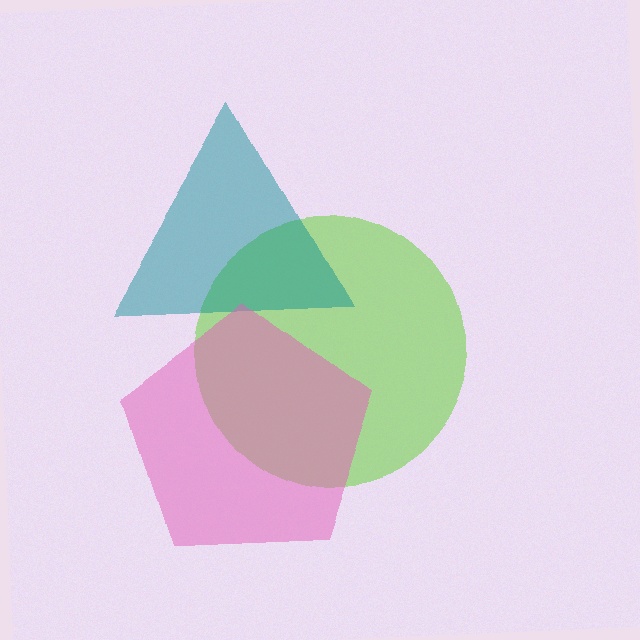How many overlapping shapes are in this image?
There are 3 overlapping shapes in the image.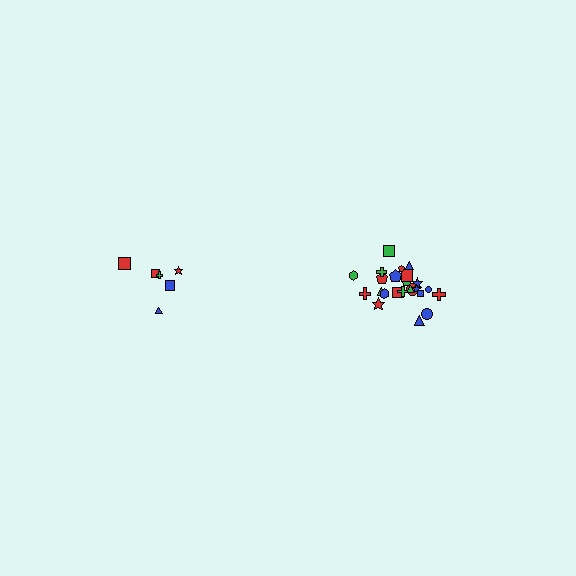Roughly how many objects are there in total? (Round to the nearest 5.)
Roughly 30 objects in total.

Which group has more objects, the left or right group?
The right group.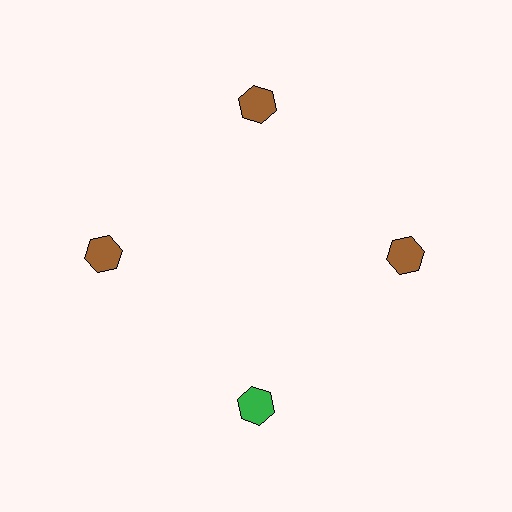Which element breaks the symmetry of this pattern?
The green hexagon at roughly the 6 o'clock position breaks the symmetry. All other shapes are brown hexagons.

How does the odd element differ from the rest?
It has a different color: green instead of brown.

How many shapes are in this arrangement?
There are 4 shapes arranged in a ring pattern.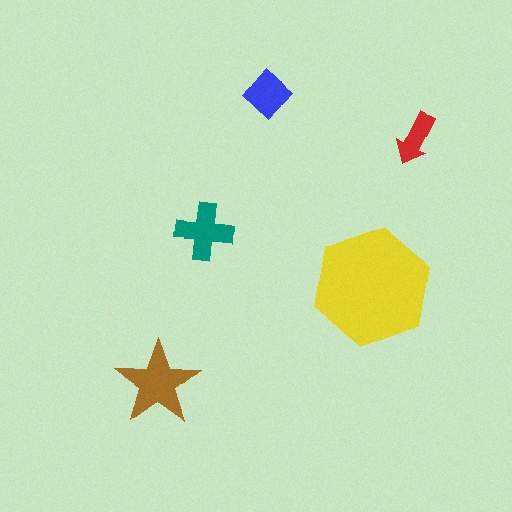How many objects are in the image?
There are 5 objects in the image.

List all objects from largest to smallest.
The yellow hexagon, the brown star, the teal cross, the blue diamond, the red arrow.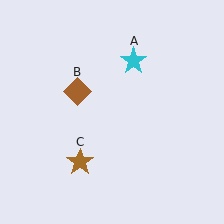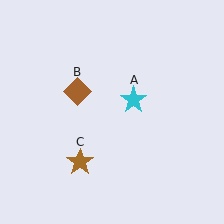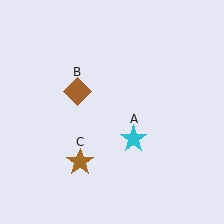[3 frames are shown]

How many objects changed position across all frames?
1 object changed position: cyan star (object A).